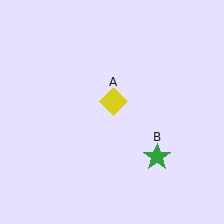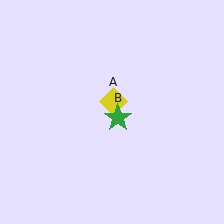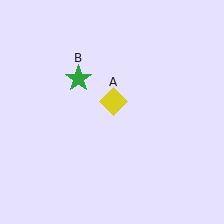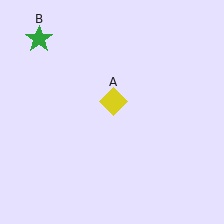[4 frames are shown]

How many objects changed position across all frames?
1 object changed position: green star (object B).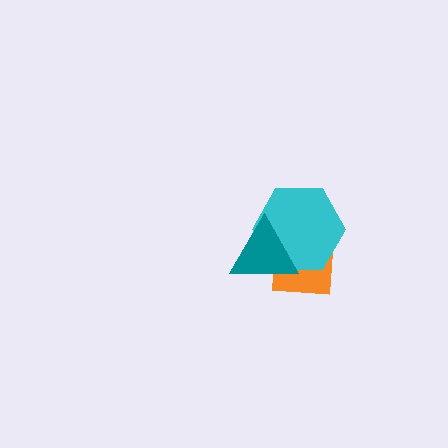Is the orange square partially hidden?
Yes, it is partially covered by another shape.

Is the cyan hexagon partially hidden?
Yes, it is partially covered by another shape.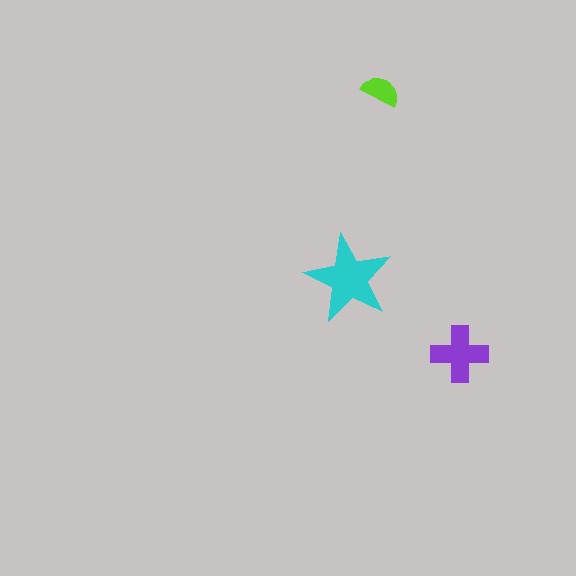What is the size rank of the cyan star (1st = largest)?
1st.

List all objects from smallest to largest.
The lime semicircle, the purple cross, the cyan star.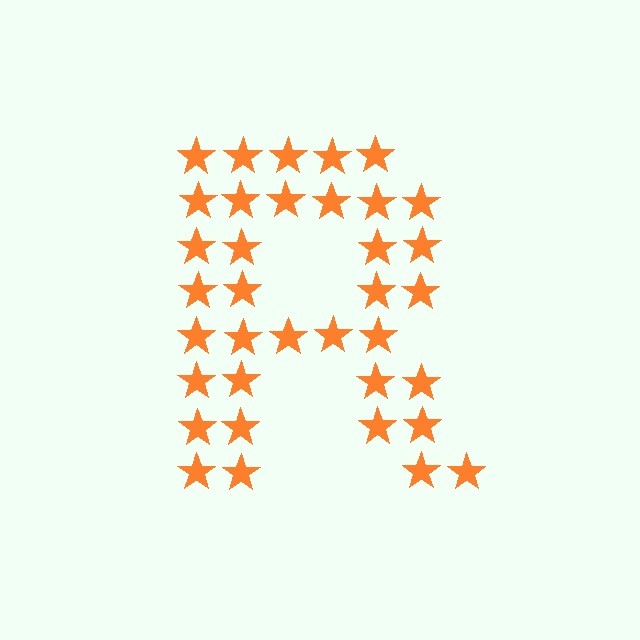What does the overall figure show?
The overall figure shows the letter R.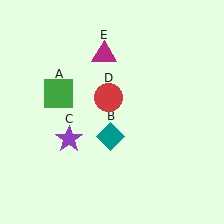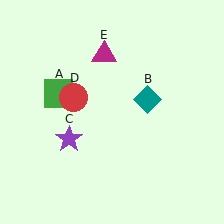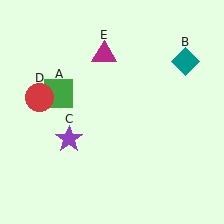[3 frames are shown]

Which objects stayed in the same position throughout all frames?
Green square (object A) and purple star (object C) and magenta triangle (object E) remained stationary.